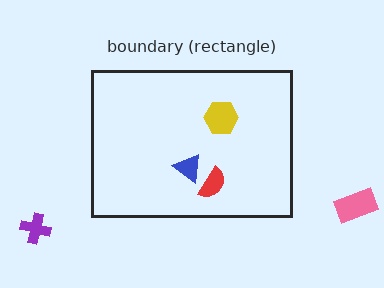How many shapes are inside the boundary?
3 inside, 2 outside.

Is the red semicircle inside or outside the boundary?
Inside.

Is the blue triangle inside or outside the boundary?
Inside.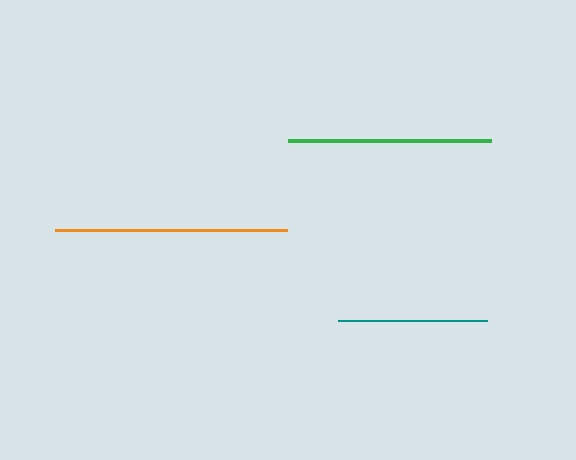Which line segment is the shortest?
The teal line is the shortest at approximately 149 pixels.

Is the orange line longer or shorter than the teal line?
The orange line is longer than the teal line.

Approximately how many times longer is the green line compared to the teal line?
The green line is approximately 1.4 times the length of the teal line.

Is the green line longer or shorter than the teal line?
The green line is longer than the teal line.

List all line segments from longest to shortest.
From longest to shortest: orange, green, teal.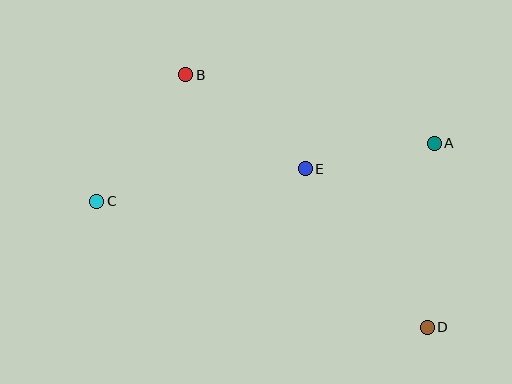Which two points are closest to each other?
Points A and E are closest to each other.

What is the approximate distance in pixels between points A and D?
The distance between A and D is approximately 184 pixels.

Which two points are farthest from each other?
Points C and D are farthest from each other.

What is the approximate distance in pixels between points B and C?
The distance between B and C is approximately 155 pixels.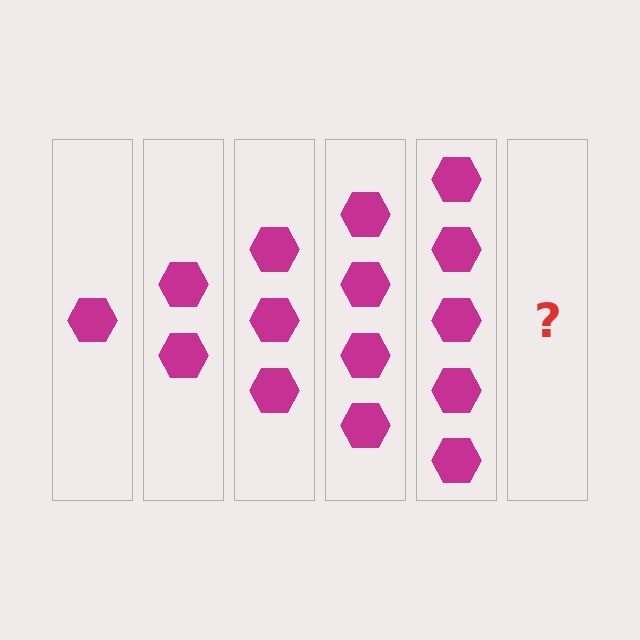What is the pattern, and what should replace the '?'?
The pattern is that each step adds one more hexagon. The '?' should be 6 hexagons.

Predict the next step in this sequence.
The next step is 6 hexagons.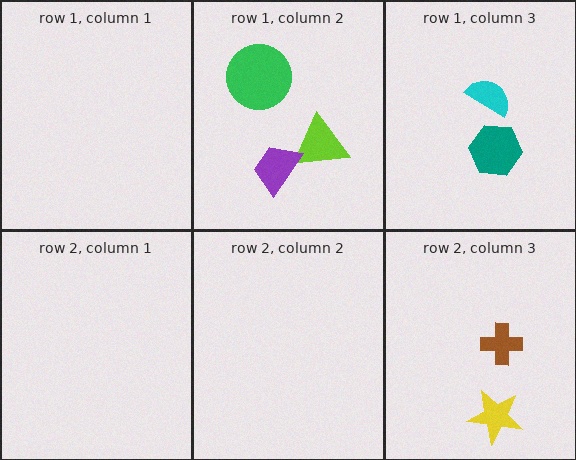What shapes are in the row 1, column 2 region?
The lime triangle, the purple trapezoid, the green circle.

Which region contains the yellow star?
The row 2, column 3 region.